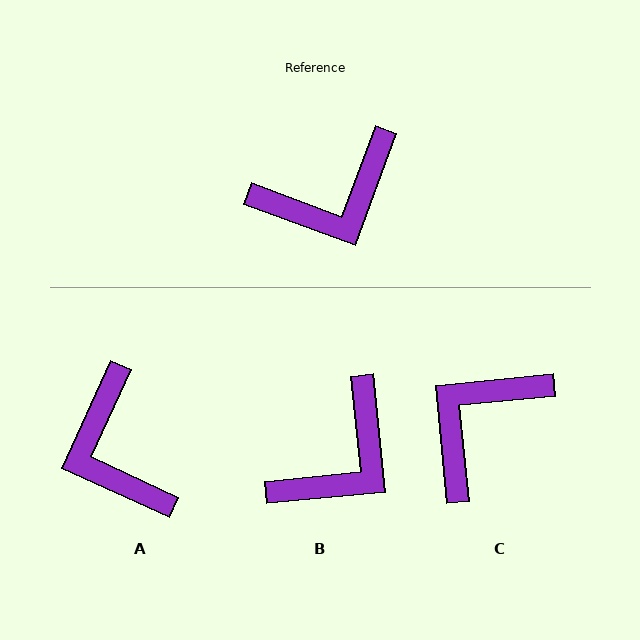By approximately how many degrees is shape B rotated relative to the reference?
Approximately 26 degrees counter-clockwise.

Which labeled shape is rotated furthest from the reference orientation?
C, about 154 degrees away.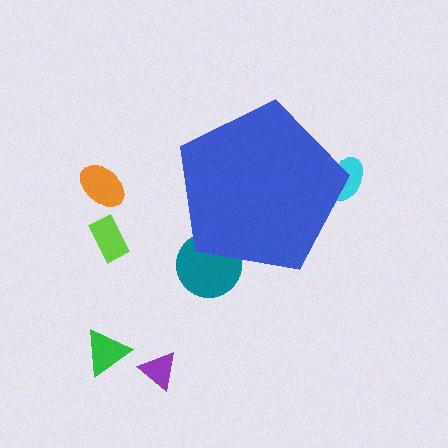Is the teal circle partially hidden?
Yes, the teal circle is partially hidden behind the blue pentagon.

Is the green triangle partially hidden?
No, the green triangle is fully visible.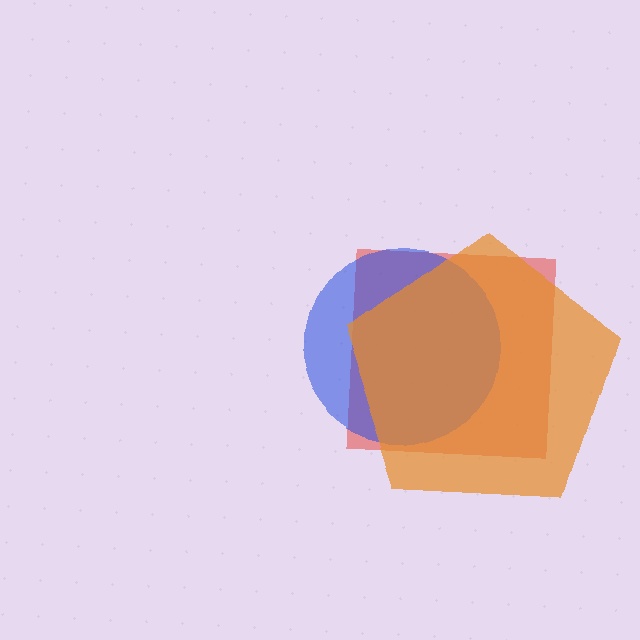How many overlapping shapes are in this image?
There are 3 overlapping shapes in the image.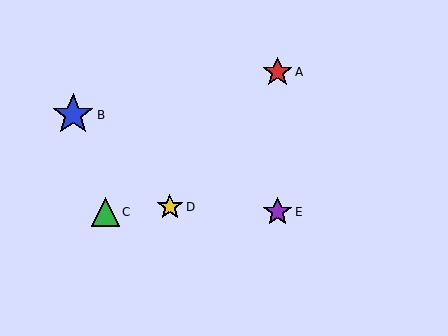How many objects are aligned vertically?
2 objects (A, E) are aligned vertically.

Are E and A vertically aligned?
Yes, both are at x≈277.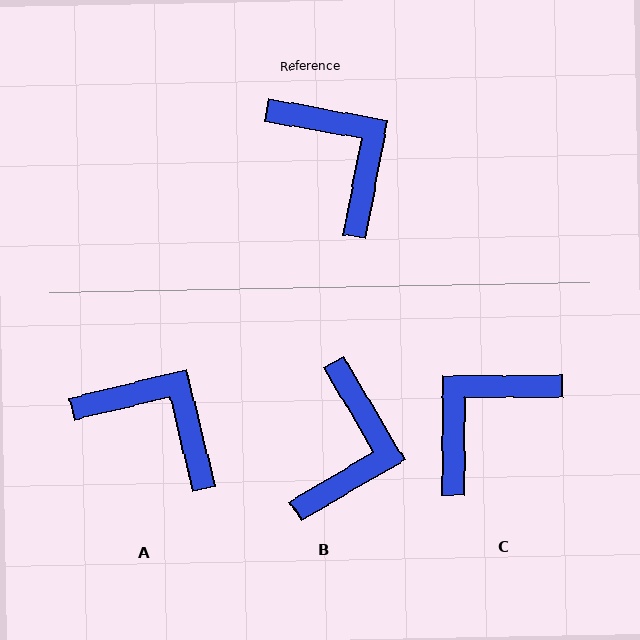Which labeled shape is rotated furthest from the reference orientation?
C, about 100 degrees away.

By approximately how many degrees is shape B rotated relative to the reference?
Approximately 49 degrees clockwise.